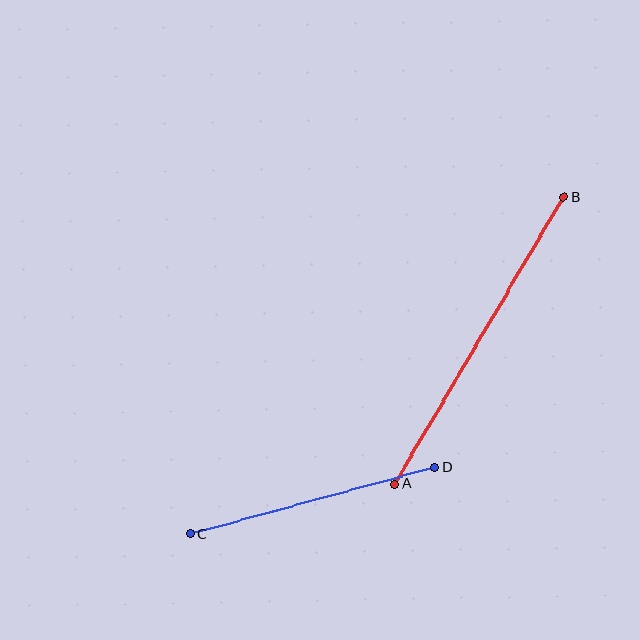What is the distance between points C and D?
The distance is approximately 253 pixels.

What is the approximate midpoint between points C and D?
The midpoint is at approximately (312, 501) pixels.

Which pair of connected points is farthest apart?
Points A and B are farthest apart.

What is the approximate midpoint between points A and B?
The midpoint is at approximately (479, 341) pixels.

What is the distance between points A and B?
The distance is approximately 333 pixels.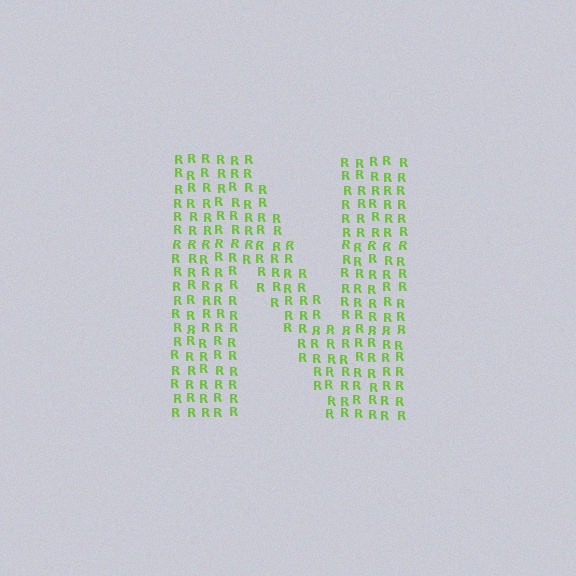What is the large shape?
The large shape is the letter N.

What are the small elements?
The small elements are letter R's.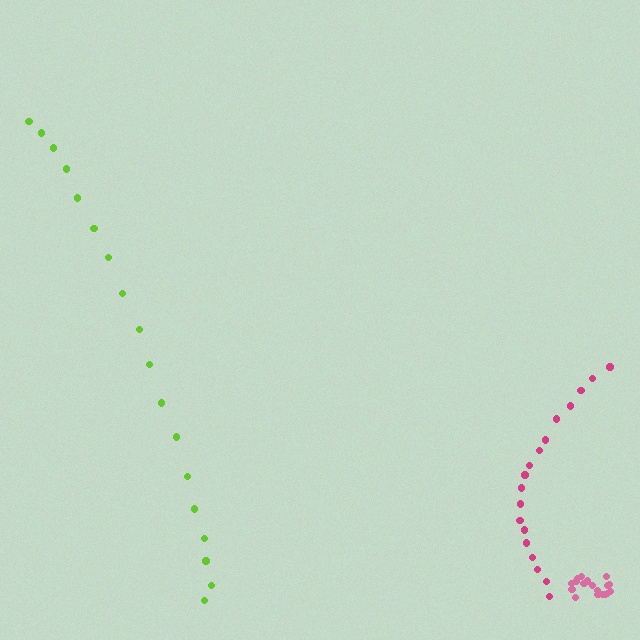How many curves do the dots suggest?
There are 3 distinct paths.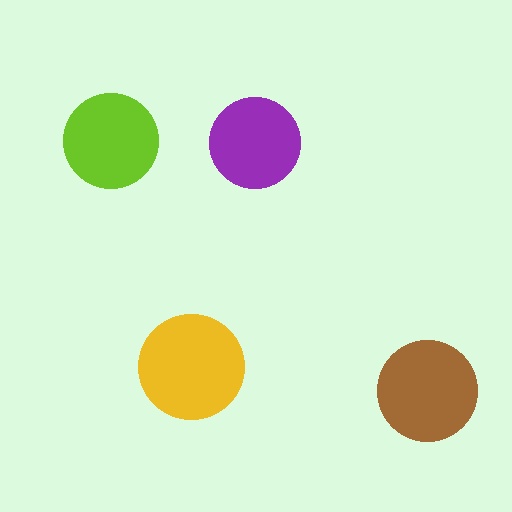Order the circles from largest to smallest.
the yellow one, the brown one, the lime one, the purple one.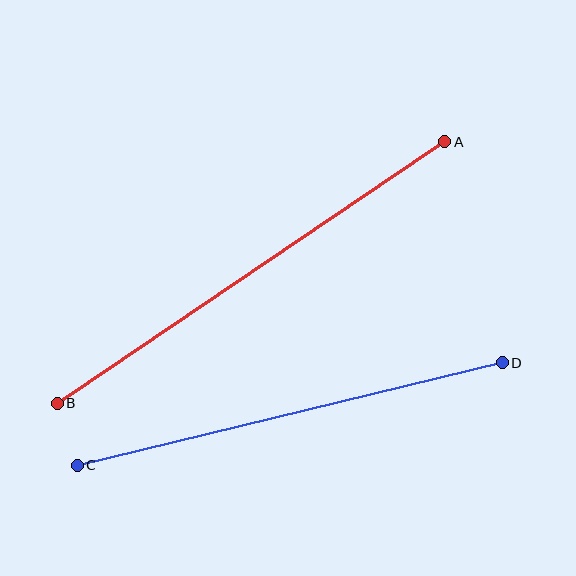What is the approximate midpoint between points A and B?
The midpoint is at approximately (251, 273) pixels.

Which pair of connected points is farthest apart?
Points A and B are farthest apart.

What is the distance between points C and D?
The distance is approximately 437 pixels.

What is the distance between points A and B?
The distance is approximately 467 pixels.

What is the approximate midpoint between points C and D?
The midpoint is at approximately (290, 414) pixels.